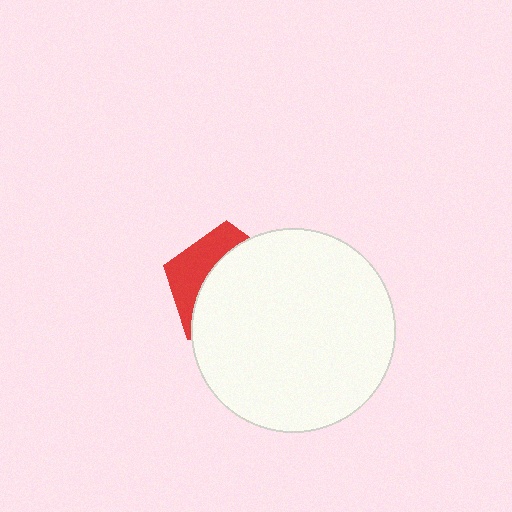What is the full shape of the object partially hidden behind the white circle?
The partially hidden object is a red pentagon.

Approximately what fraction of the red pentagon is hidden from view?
Roughly 67% of the red pentagon is hidden behind the white circle.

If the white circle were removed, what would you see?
You would see the complete red pentagon.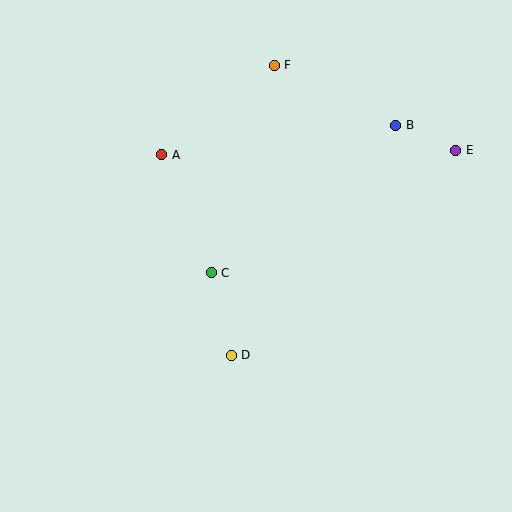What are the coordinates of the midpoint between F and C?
The midpoint between F and C is at (243, 169).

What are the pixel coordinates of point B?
Point B is at (396, 125).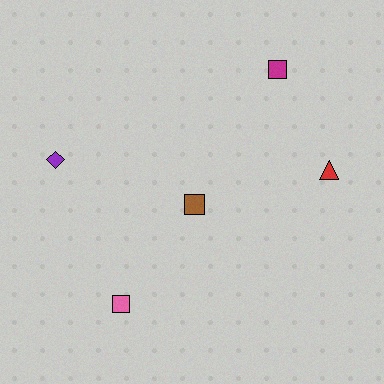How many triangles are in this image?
There is 1 triangle.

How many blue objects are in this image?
There are no blue objects.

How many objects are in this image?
There are 5 objects.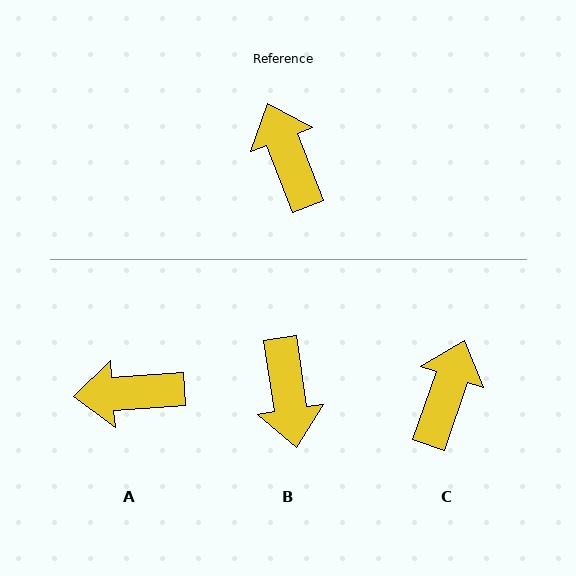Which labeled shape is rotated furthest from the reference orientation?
B, about 167 degrees away.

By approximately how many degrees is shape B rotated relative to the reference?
Approximately 167 degrees counter-clockwise.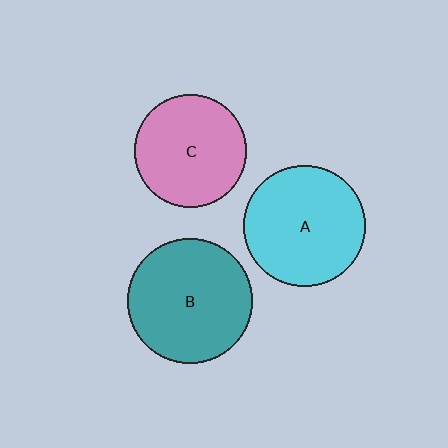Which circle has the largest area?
Circle B (teal).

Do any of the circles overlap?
No, none of the circles overlap.